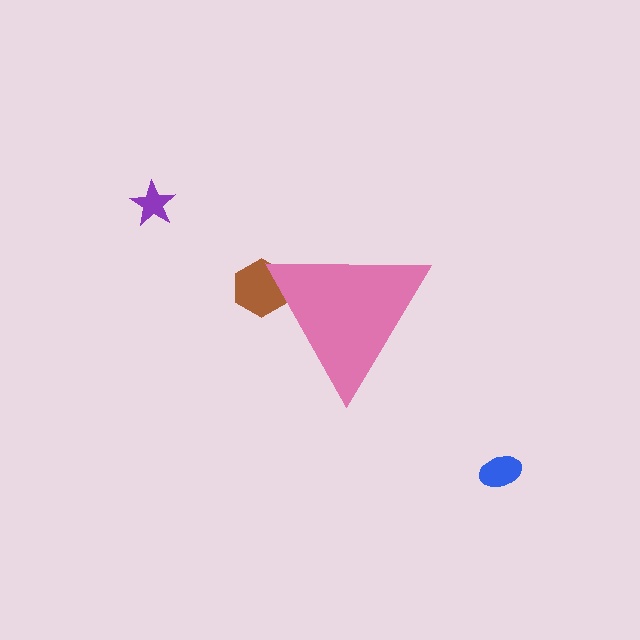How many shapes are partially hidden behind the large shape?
1 shape is partially hidden.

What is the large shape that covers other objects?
A pink triangle.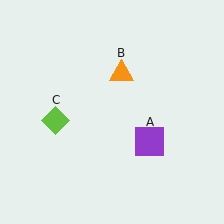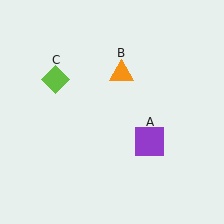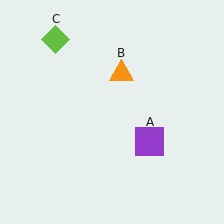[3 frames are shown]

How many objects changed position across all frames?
1 object changed position: lime diamond (object C).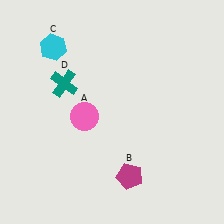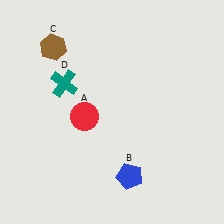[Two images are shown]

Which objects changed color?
A changed from pink to red. B changed from magenta to blue. C changed from cyan to brown.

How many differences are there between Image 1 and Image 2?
There are 3 differences between the two images.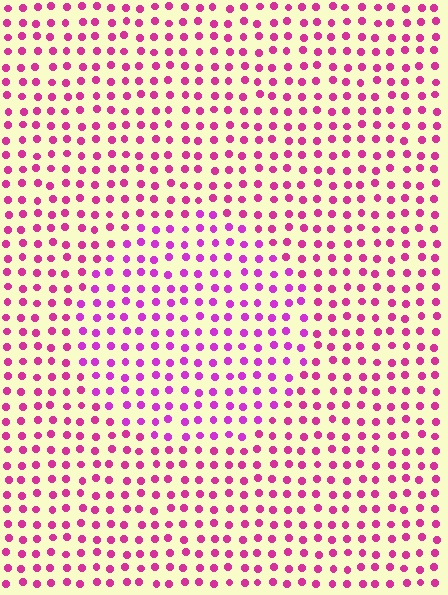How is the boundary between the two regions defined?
The boundary is defined purely by a slight shift in hue (about 23 degrees). Spacing, size, and orientation are identical on both sides.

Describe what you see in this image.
The image is filled with small magenta elements in a uniform arrangement. A circle-shaped region is visible where the elements are tinted to a slightly different hue, forming a subtle color boundary.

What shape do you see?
I see a circle.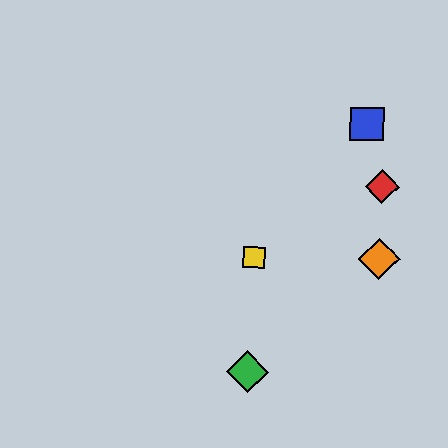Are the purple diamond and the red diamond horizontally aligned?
No, the purple diamond is at y≈259 and the red diamond is at y≈187.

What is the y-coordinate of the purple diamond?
The purple diamond is at y≈259.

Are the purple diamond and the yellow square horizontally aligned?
Yes, both are at y≈259.